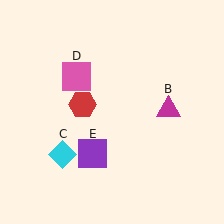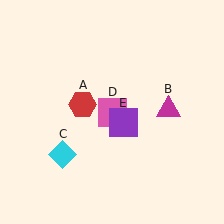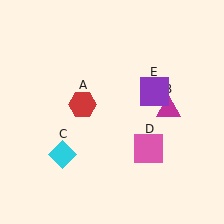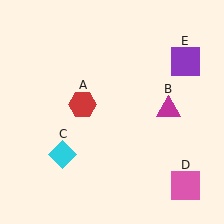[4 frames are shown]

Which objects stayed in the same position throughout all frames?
Red hexagon (object A) and magenta triangle (object B) and cyan diamond (object C) remained stationary.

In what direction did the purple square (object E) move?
The purple square (object E) moved up and to the right.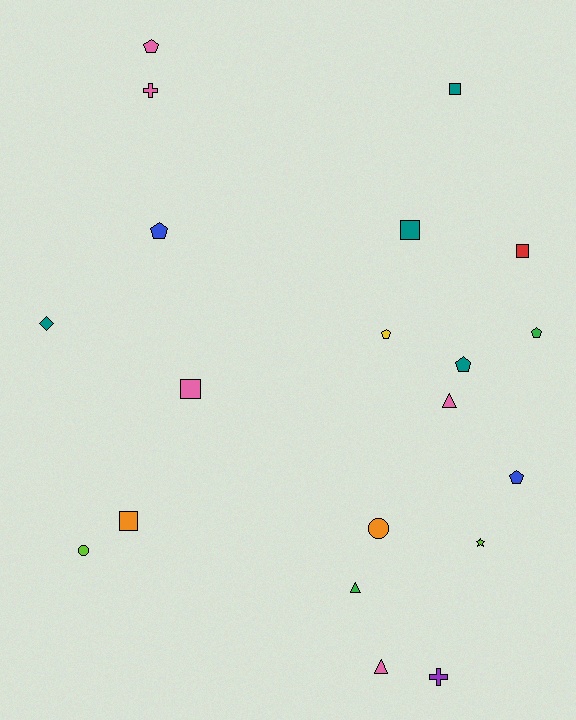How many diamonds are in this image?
There is 1 diamond.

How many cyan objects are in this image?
There are no cyan objects.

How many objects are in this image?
There are 20 objects.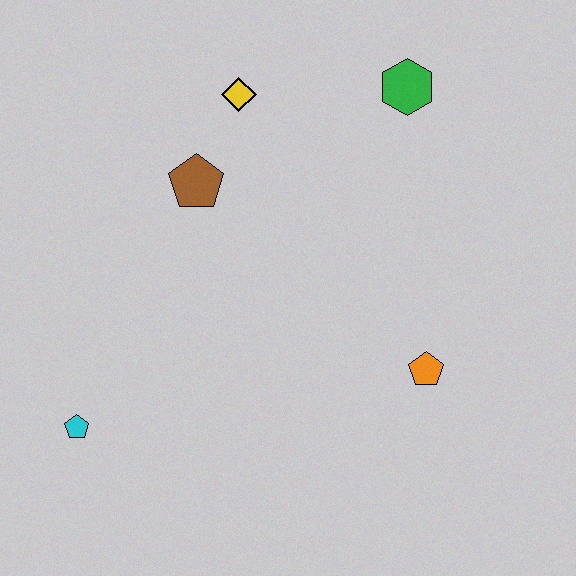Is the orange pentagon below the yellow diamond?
Yes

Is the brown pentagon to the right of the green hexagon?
No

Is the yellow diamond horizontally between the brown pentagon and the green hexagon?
Yes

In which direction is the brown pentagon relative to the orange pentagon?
The brown pentagon is to the left of the orange pentagon.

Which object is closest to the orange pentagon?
The green hexagon is closest to the orange pentagon.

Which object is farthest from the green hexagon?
The cyan pentagon is farthest from the green hexagon.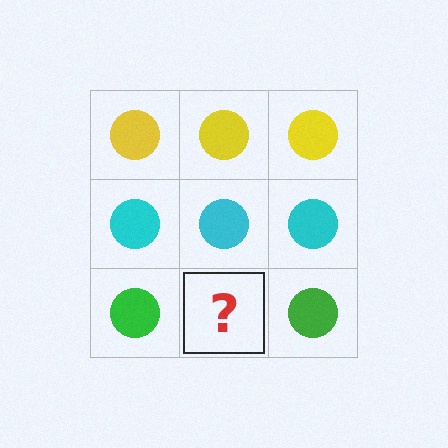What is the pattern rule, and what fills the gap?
The rule is that each row has a consistent color. The gap should be filled with a green circle.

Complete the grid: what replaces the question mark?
The question mark should be replaced with a green circle.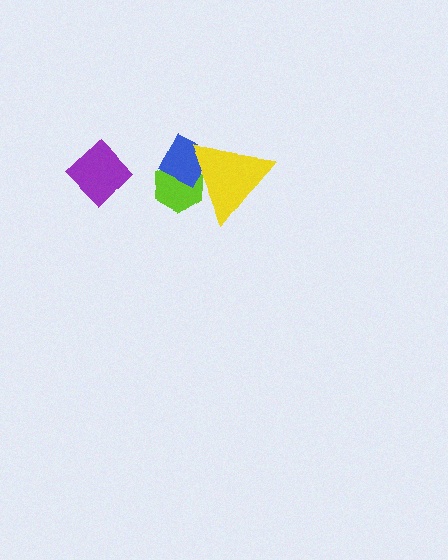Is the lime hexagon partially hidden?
Yes, it is partially covered by another shape.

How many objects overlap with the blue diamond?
2 objects overlap with the blue diamond.